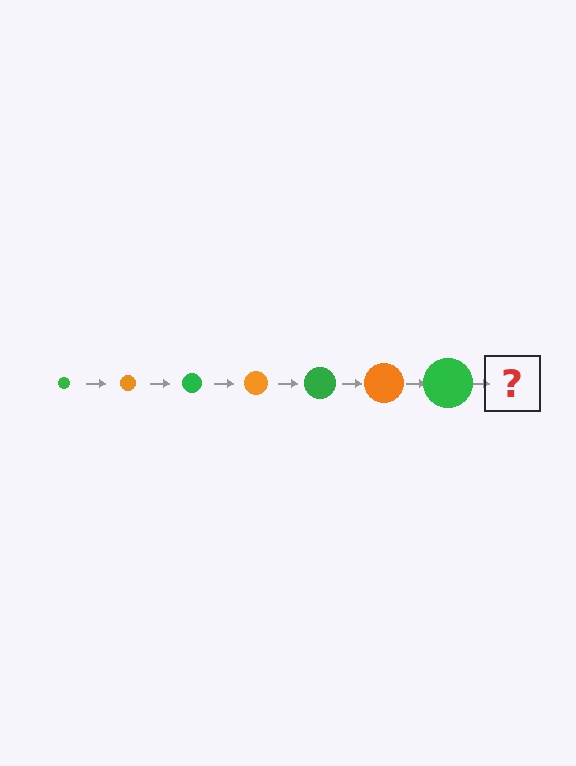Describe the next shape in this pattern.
It should be an orange circle, larger than the previous one.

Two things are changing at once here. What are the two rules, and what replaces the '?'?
The two rules are that the circle grows larger each step and the color cycles through green and orange. The '?' should be an orange circle, larger than the previous one.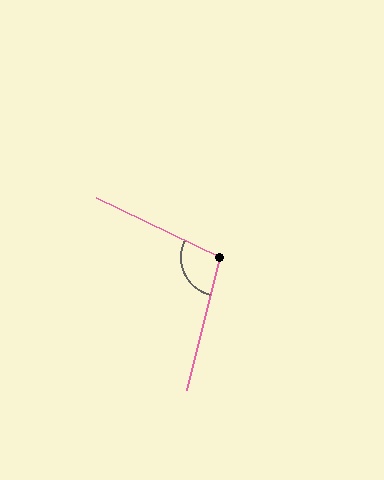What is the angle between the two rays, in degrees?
Approximately 102 degrees.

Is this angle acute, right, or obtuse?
It is obtuse.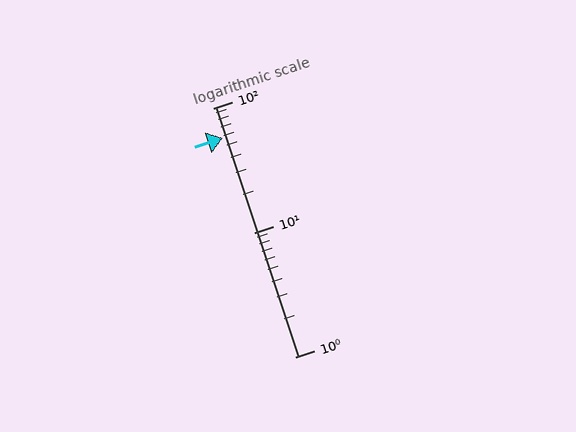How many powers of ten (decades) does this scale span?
The scale spans 2 decades, from 1 to 100.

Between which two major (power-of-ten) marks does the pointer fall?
The pointer is between 10 and 100.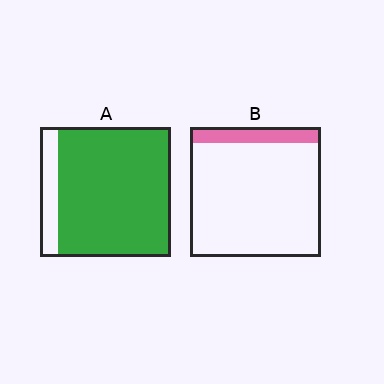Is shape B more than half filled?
No.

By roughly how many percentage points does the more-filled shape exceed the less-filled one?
By roughly 75 percentage points (A over B).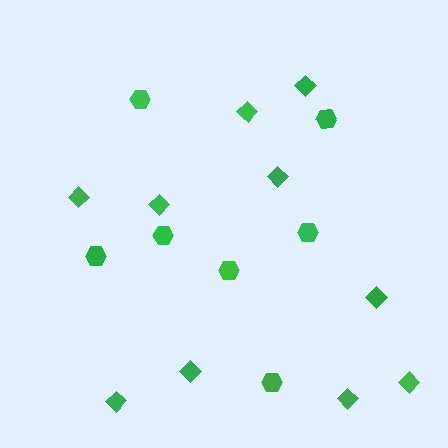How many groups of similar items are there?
There are 2 groups: one group of hexagons (7) and one group of diamonds (10).